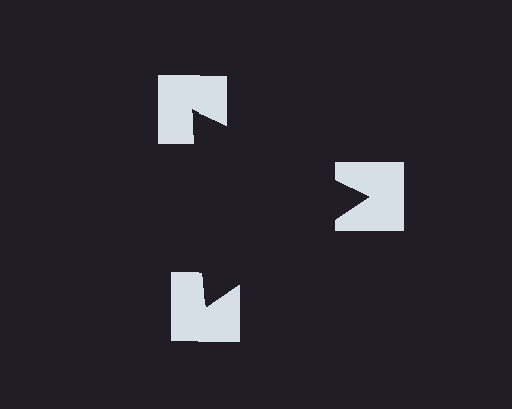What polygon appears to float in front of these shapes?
An illusory triangle — its edges are inferred from the aligned wedge cuts in the notched squares, not physically drawn.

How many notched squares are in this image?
There are 3 — one at each vertex of the illusory triangle.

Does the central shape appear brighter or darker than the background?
It typically appears slightly darker than the background, even though no actual brightness change is drawn.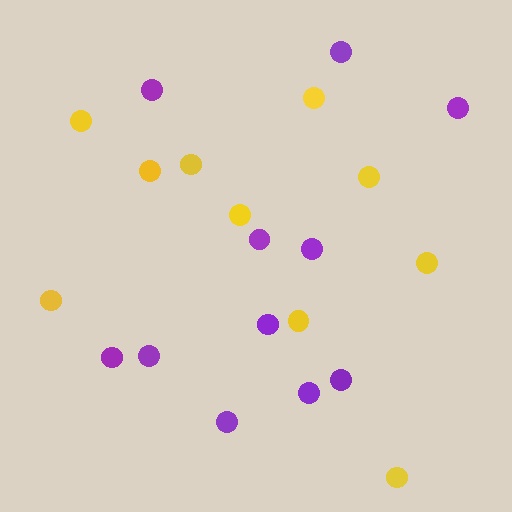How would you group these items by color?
There are 2 groups: one group of yellow circles (10) and one group of purple circles (11).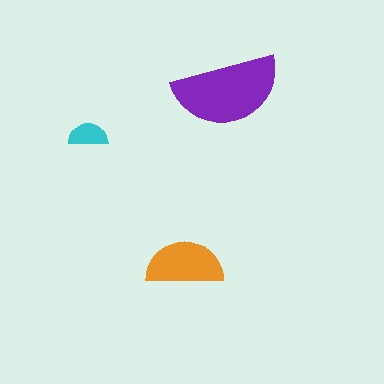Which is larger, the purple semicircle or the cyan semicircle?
The purple one.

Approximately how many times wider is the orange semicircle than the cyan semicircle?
About 2 times wider.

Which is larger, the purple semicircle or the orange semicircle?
The purple one.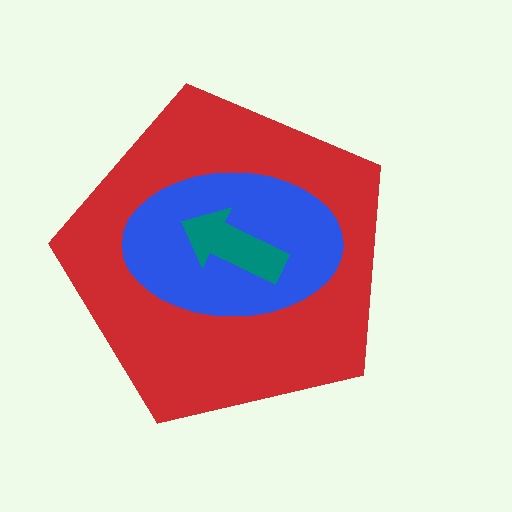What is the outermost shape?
The red pentagon.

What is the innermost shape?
The teal arrow.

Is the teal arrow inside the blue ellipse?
Yes.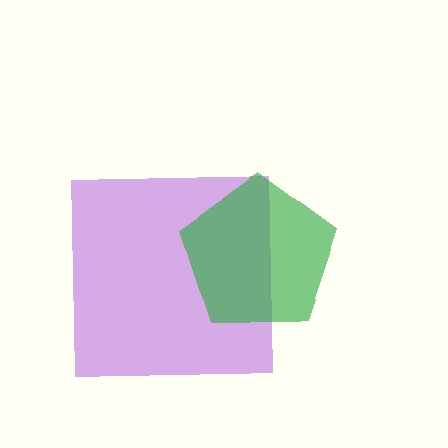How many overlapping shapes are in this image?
There are 2 overlapping shapes in the image.